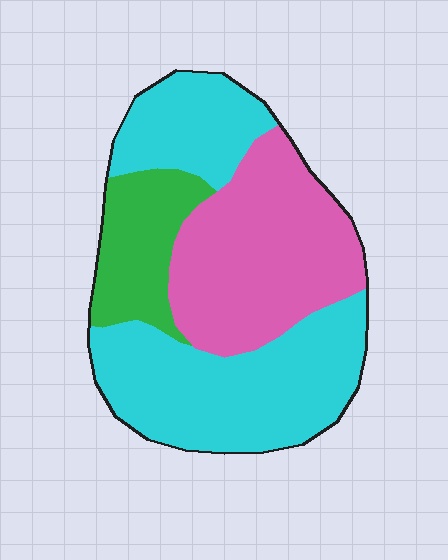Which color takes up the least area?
Green, at roughly 15%.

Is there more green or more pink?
Pink.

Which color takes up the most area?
Cyan, at roughly 50%.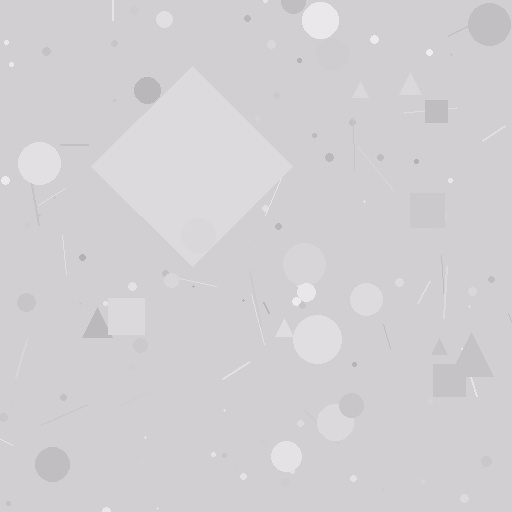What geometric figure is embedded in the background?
A diamond is embedded in the background.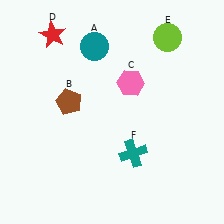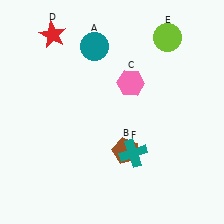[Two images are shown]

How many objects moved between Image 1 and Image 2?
1 object moved between the two images.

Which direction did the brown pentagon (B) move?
The brown pentagon (B) moved right.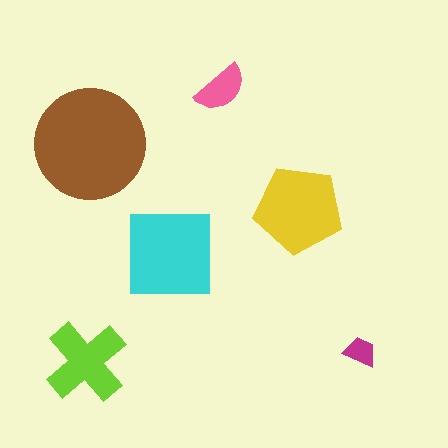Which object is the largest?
The brown circle.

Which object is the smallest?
The magenta trapezoid.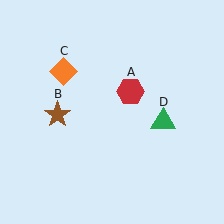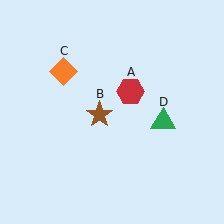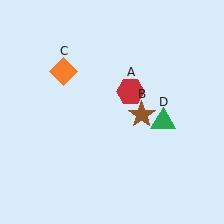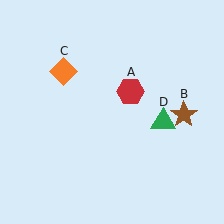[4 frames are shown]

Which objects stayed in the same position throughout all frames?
Red hexagon (object A) and orange diamond (object C) and green triangle (object D) remained stationary.